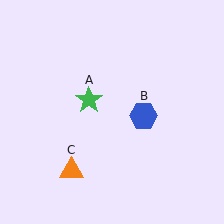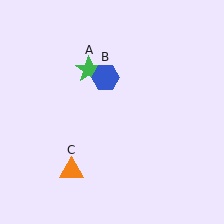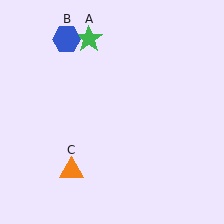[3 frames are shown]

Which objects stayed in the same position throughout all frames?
Orange triangle (object C) remained stationary.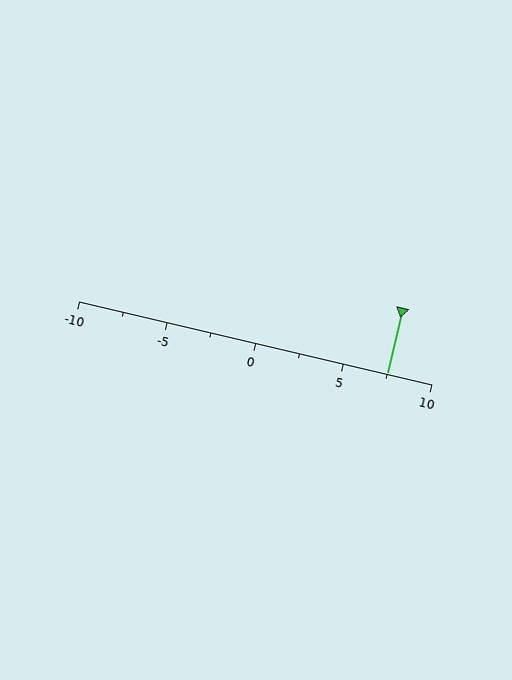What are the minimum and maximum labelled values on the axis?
The axis runs from -10 to 10.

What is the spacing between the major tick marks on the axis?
The major ticks are spaced 5 apart.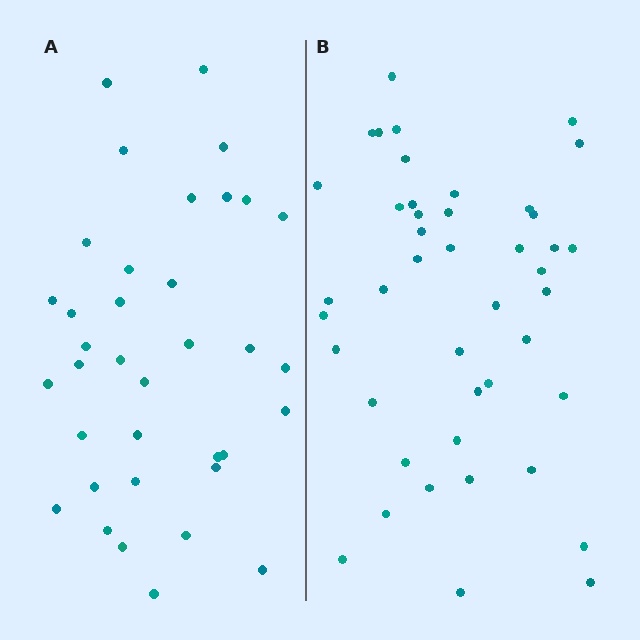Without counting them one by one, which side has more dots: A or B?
Region B (the right region) has more dots.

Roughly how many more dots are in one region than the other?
Region B has roughly 8 or so more dots than region A.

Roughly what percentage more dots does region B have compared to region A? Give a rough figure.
About 20% more.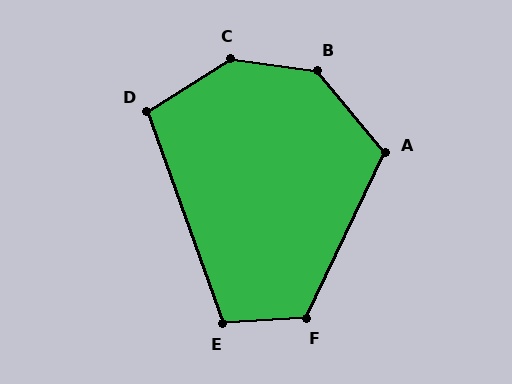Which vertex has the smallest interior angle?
D, at approximately 102 degrees.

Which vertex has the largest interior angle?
C, at approximately 140 degrees.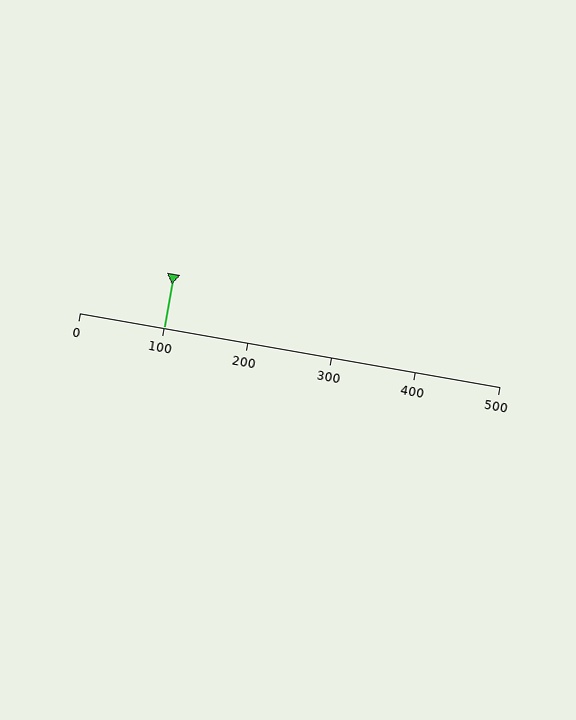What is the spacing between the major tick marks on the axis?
The major ticks are spaced 100 apart.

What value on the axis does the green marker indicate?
The marker indicates approximately 100.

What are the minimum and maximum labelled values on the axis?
The axis runs from 0 to 500.